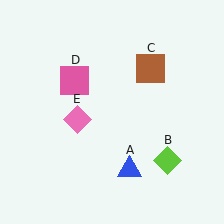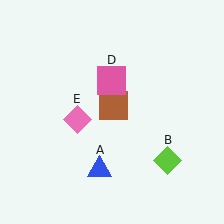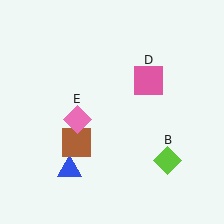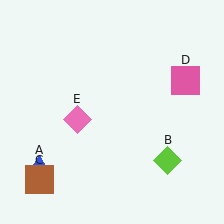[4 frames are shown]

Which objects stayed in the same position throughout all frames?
Lime diamond (object B) and pink diamond (object E) remained stationary.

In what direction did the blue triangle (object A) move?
The blue triangle (object A) moved left.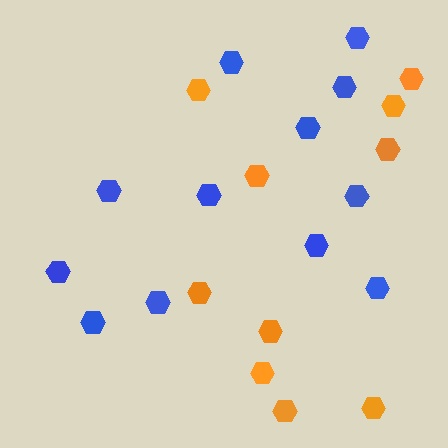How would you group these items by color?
There are 2 groups: one group of blue hexagons (12) and one group of orange hexagons (10).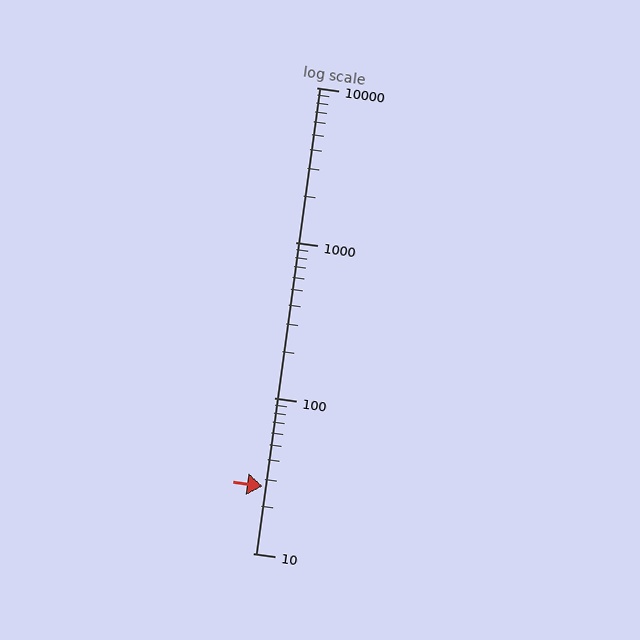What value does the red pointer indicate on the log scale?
The pointer indicates approximately 27.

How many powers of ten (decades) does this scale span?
The scale spans 3 decades, from 10 to 10000.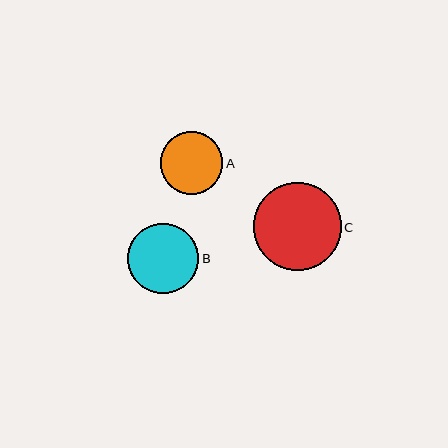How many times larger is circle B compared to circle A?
Circle B is approximately 1.1 times the size of circle A.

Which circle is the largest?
Circle C is the largest with a size of approximately 88 pixels.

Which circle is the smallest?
Circle A is the smallest with a size of approximately 63 pixels.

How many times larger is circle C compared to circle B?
Circle C is approximately 1.2 times the size of circle B.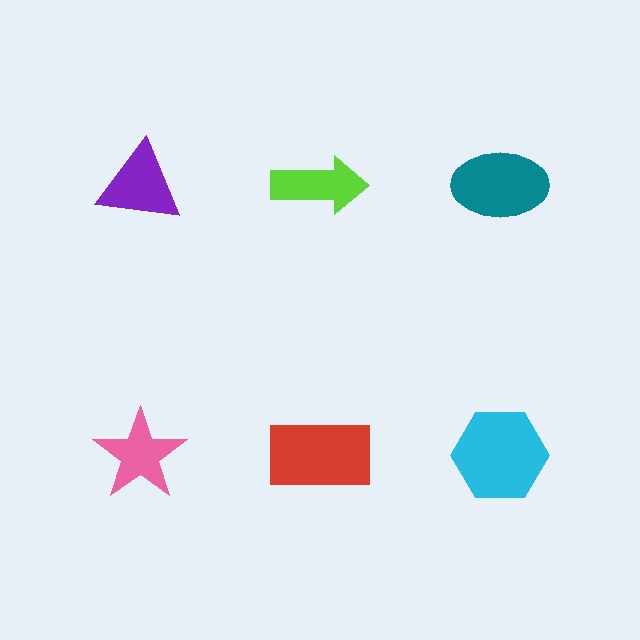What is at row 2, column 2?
A red rectangle.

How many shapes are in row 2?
3 shapes.